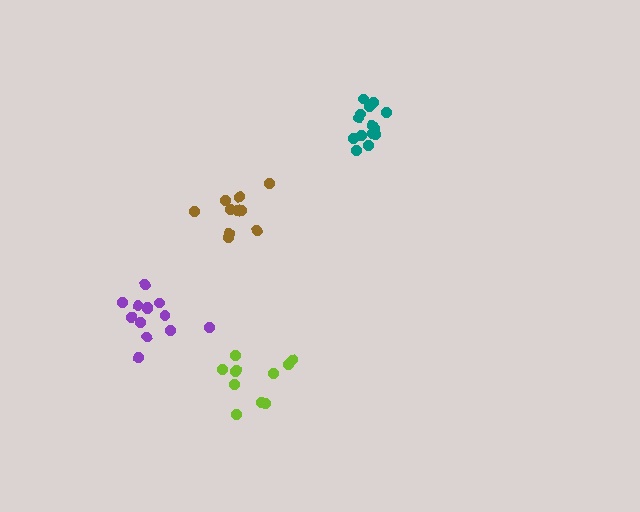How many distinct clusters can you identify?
There are 4 distinct clusters.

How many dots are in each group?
Group 1: 14 dots, Group 2: 11 dots, Group 3: 13 dots, Group 4: 11 dots (49 total).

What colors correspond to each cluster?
The clusters are colored: teal, lime, purple, brown.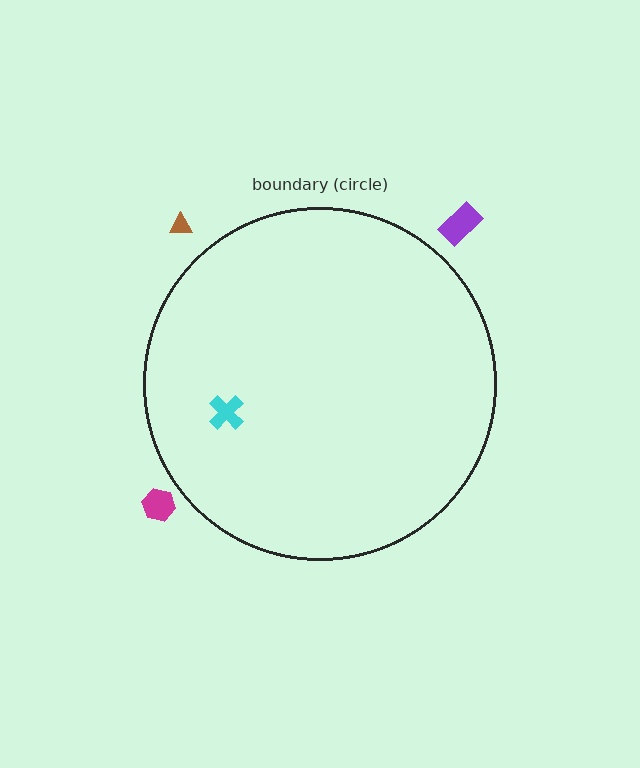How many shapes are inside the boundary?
1 inside, 3 outside.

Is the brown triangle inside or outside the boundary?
Outside.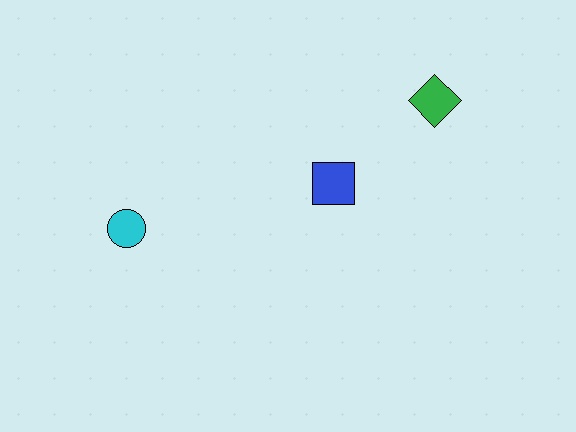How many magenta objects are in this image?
There are no magenta objects.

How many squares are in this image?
There is 1 square.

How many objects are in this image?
There are 3 objects.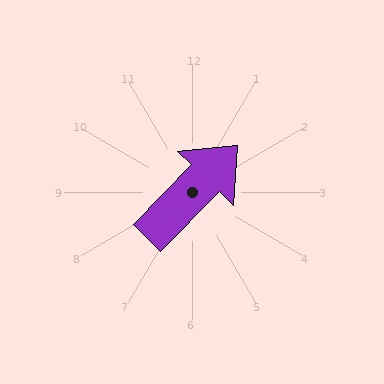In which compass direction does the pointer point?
Northeast.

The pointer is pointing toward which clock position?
Roughly 1 o'clock.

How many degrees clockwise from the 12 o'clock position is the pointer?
Approximately 44 degrees.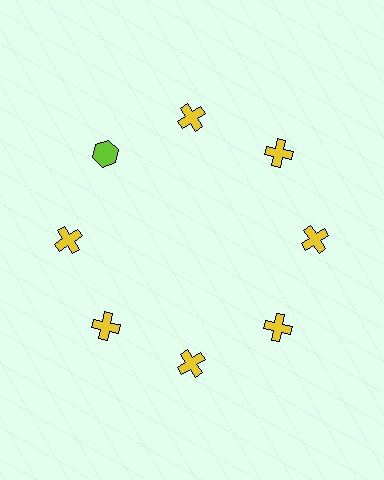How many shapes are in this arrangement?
There are 8 shapes arranged in a ring pattern.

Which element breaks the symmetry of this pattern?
The lime hexagon at roughly the 10 o'clock position breaks the symmetry. All other shapes are yellow crosses.